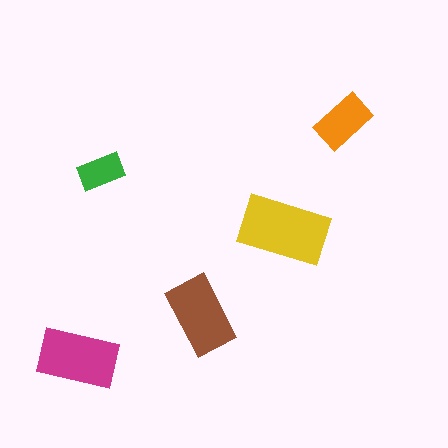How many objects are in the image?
There are 5 objects in the image.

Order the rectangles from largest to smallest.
the yellow one, the magenta one, the brown one, the orange one, the green one.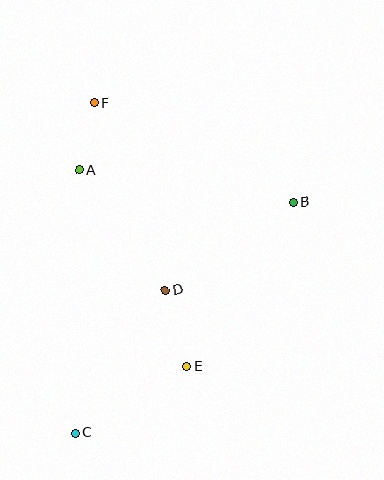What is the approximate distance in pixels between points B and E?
The distance between B and E is approximately 196 pixels.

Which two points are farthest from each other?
Points C and F are farthest from each other.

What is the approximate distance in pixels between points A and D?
The distance between A and D is approximately 148 pixels.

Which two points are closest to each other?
Points A and F are closest to each other.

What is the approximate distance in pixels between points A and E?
The distance between A and E is approximately 224 pixels.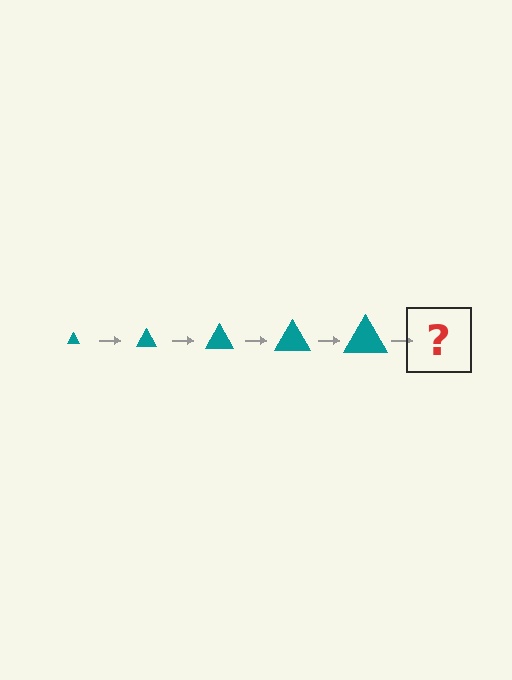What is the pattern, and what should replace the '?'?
The pattern is that the triangle gets progressively larger each step. The '?' should be a teal triangle, larger than the previous one.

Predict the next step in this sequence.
The next step is a teal triangle, larger than the previous one.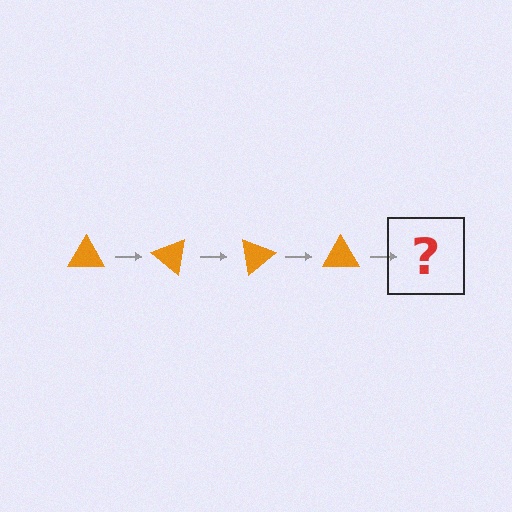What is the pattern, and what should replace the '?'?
The pattern is that the triangle rotates 40 degrees each step. The '?' should be an orange triangle rotated 160 degrees.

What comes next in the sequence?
The next element should be an orange triangle rotated 160 degrees.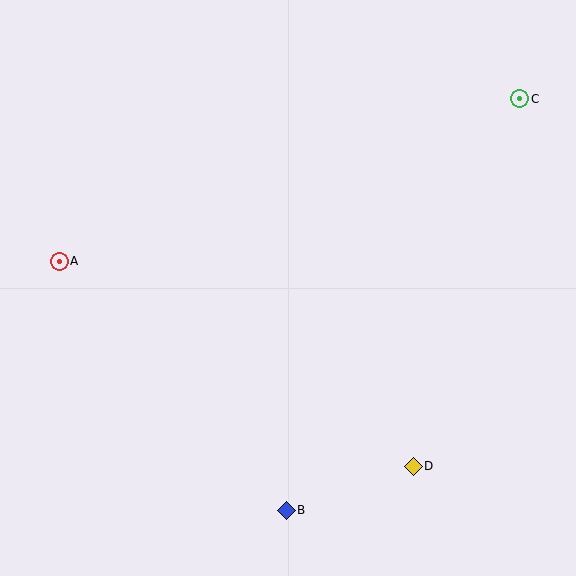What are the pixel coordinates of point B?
Point B is at (286, 510).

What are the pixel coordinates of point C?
Point C is at (520, 99).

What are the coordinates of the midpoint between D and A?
The midpoint between D and A is at (236, 364).